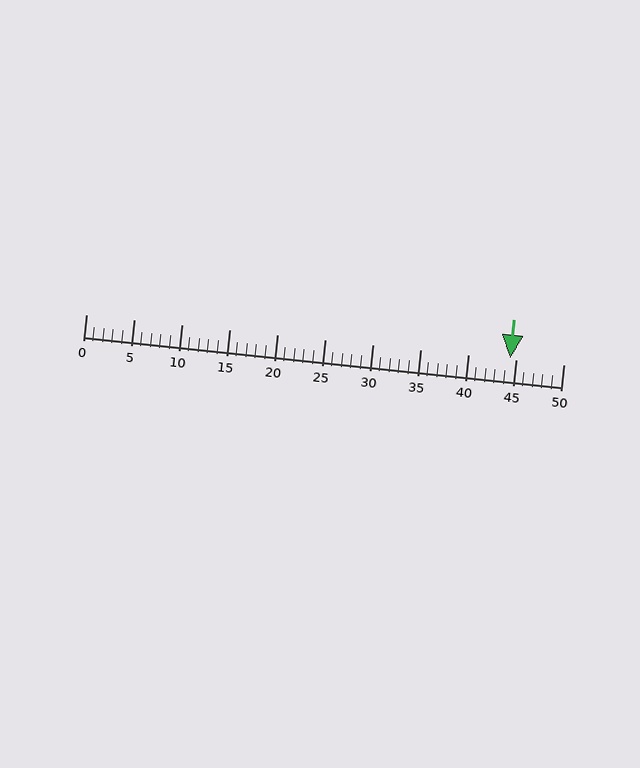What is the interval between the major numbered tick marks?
The major tick marks are spaced 5 units apart.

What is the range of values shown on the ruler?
The ruler shows values from 0 to 50.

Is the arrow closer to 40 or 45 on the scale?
The arrow is closer to 45.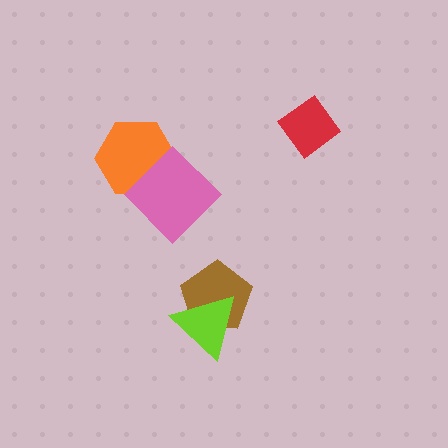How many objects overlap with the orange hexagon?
1 object overlaps with the orange hexagon.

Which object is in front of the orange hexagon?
The pink diamond is in front of the orange hexagon.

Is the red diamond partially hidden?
No, no other shape covers it.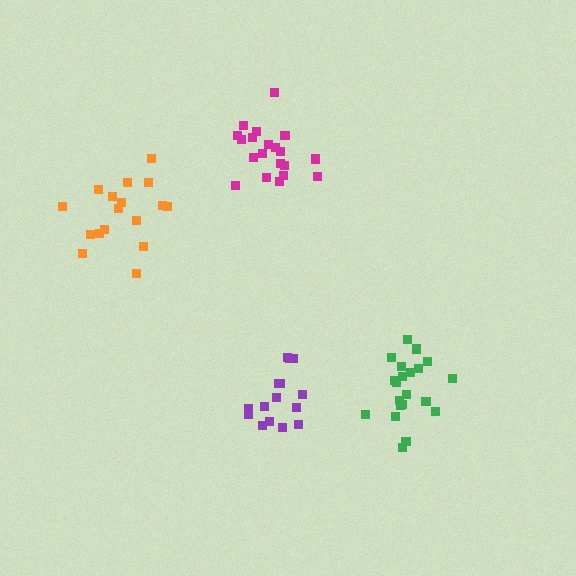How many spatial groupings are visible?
There are 4 spatial groupings.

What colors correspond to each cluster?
The clusters are colored: green, orange, purple, magenta.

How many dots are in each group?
Group 1: 21 dots, Group 2: 17 dots, Group 3: 16 dots, Group 4: 21 dots (75 total).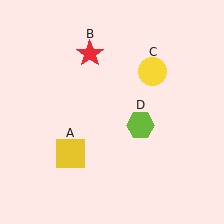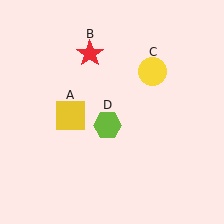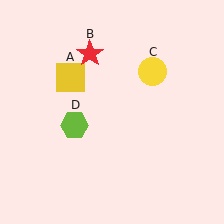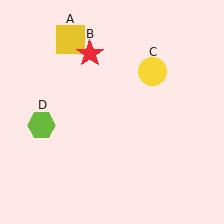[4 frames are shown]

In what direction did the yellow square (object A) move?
The yellow square (object A) moved up.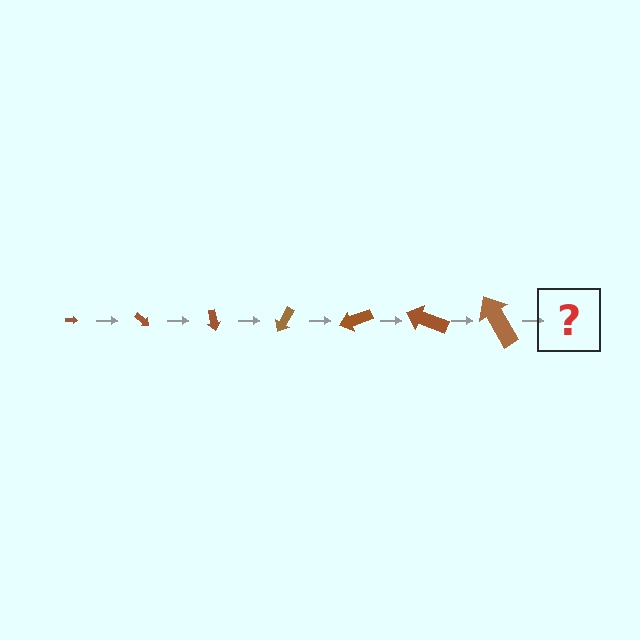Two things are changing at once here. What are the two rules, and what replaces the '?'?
The two rules are that the arrow grows larger each step and it rotates 40 degrees each step. The '?' should be an arrow, larger than the previous one and rotated 280 degrees from the start.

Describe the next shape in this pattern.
It should be an arrow, larger than the previous one and rotated 280 degrees from the start.